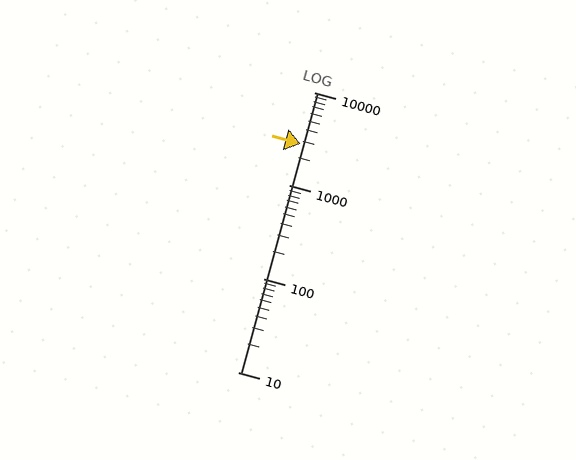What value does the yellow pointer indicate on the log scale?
The pointer indicates approximately 2800.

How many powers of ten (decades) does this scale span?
The scale spans 3 decades, from 10 to 10000.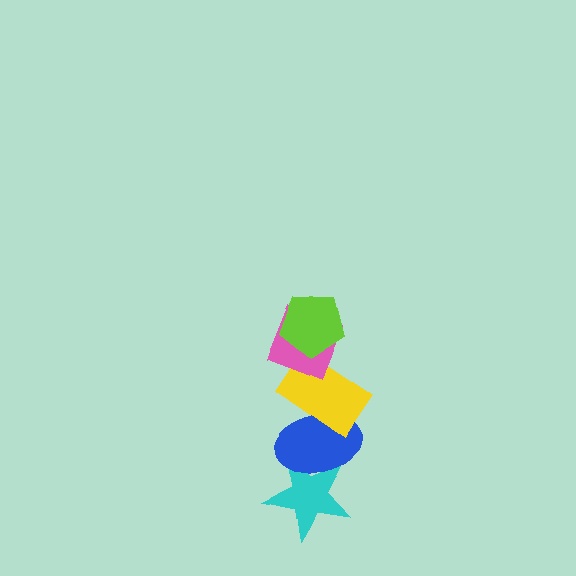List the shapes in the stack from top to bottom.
From top to bottom: the lime pentagon, the pink diamond, the yellow rectangle, the blue ellipse, the cyan star.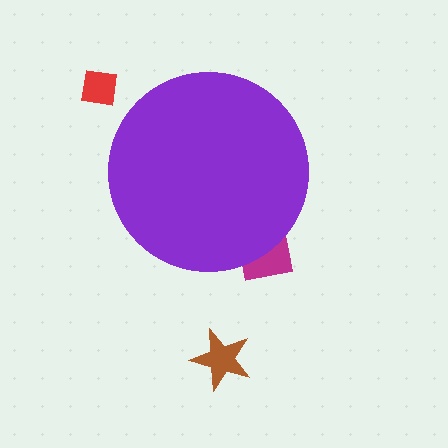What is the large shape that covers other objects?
A purple circle.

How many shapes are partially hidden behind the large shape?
1 shape is partially hidden.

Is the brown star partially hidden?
No, the brown star is fully visible.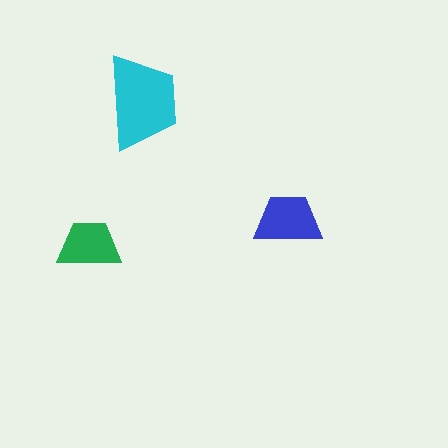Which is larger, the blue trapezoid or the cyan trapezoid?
The cyan one.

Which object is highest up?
The cyan trapezoid is topmost.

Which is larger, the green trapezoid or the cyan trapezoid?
The cyan one.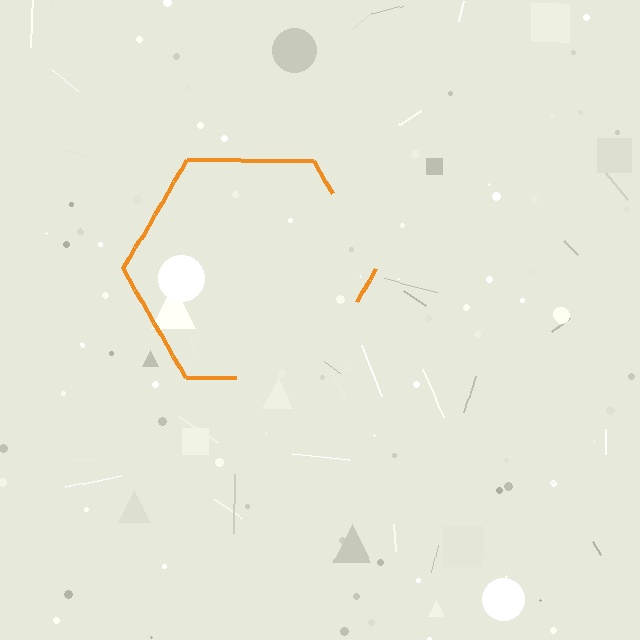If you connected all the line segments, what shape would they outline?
They would outline a hexagon.